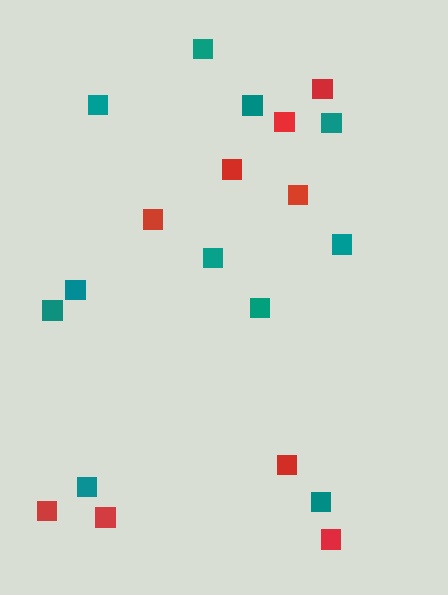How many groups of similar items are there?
There are 2 groups: one group of red squares (9) and one group of teal squares (11).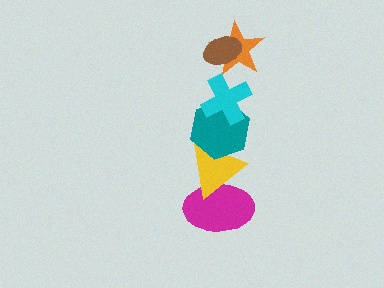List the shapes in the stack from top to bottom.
From top to bottom: the brown ellipse, the orange star, the cyan cross, the teal hexagon, the yellow triangle, the magenta ellipse.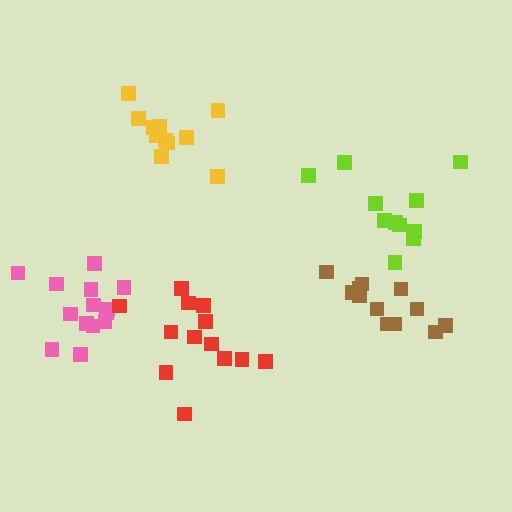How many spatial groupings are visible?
There are 5 spatial groupings.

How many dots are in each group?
Group 1: 11 dots, Group 2: 11 dots, Group 3: 14 dots, Group 4: 13 dots, Group 5: 12 dots (61 total).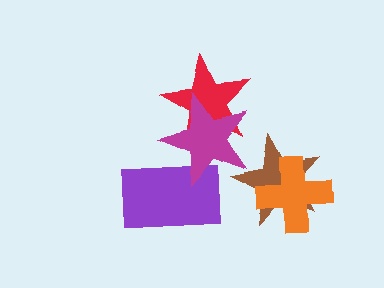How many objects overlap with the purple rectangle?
1 object overlaps with the purple rectangle.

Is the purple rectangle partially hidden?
Yes, it is partially covered by another shape.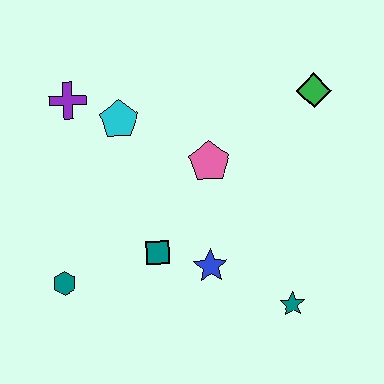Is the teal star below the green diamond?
Yes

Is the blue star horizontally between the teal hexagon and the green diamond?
Yes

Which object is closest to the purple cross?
The cyan pentagon is closest to the purple cross.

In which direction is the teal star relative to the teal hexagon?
The teal star is to the right of the teal hexagon.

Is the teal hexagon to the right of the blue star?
No